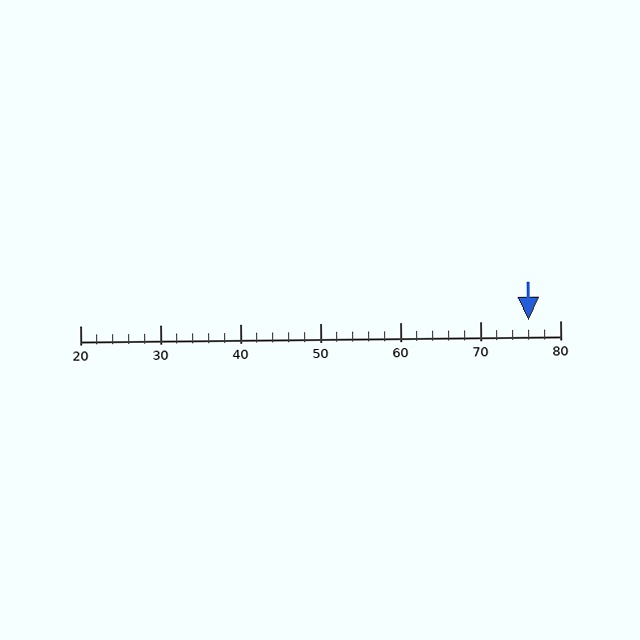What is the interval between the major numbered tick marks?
The major tick marks are spaced 10 units apart.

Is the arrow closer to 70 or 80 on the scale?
The arrow is closer to 80.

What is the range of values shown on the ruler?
The ruler shows values from 20 to 80.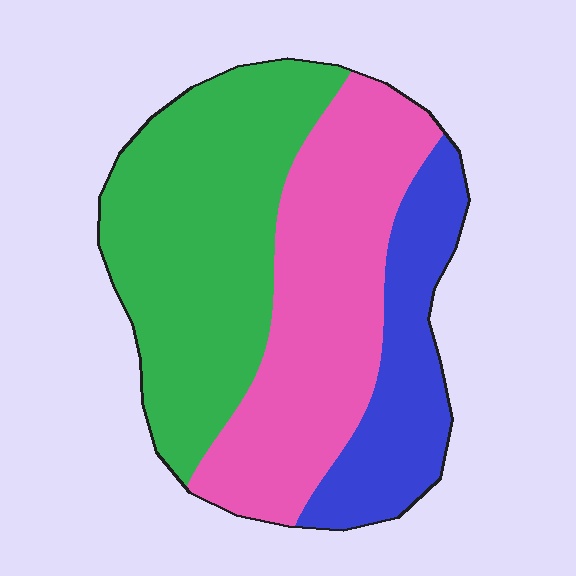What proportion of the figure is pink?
Pink covers 38% of the figure.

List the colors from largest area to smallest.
From largest to smallest: green, pink, blue.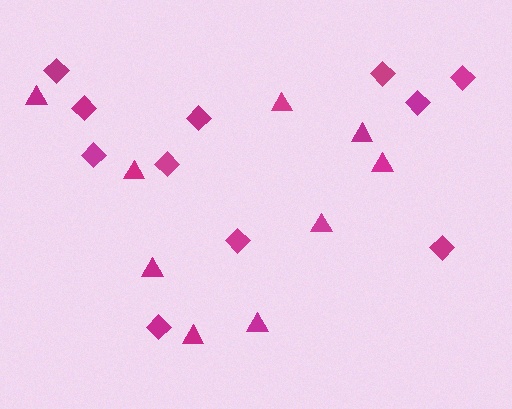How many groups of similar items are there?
There are 2 groups: one group of triangles (9) and one group of diamonds (11).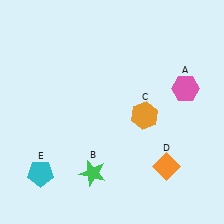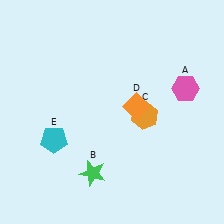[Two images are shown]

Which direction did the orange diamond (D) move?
The orange diamond (D) moved up.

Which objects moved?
The objects that moved are: the orange diamond (D), the cyan pentagon (E).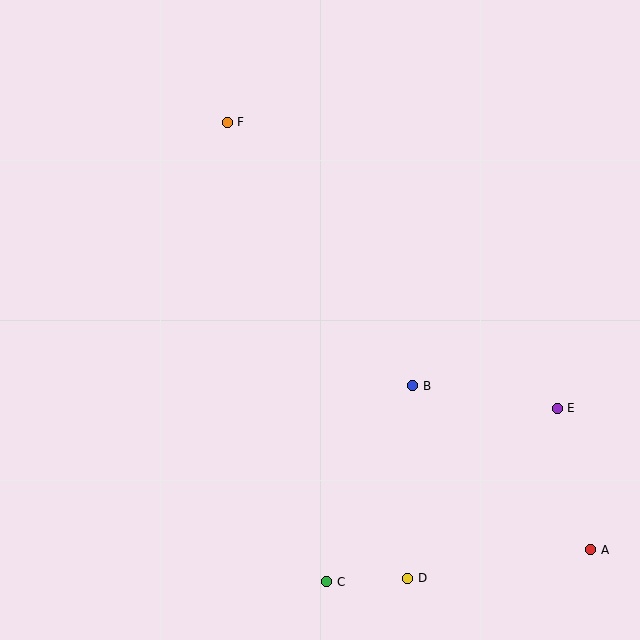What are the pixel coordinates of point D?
Point D is at (408, 579).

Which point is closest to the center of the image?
Point B at (413, 386) is closest to the center.